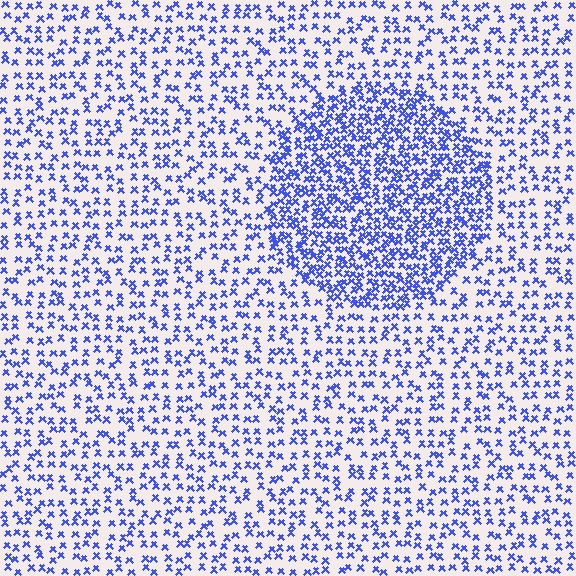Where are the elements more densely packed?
The elements are more densely packed inside the circle boundary.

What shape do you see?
I see a circle.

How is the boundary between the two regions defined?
The boundary is defined by a change in element density (approximately 2.1x ratio). All elements are the same color, size, and shape.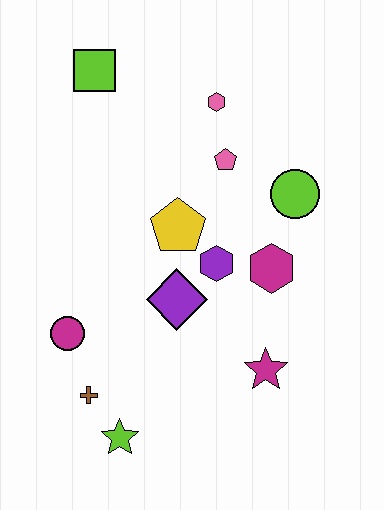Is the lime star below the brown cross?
Yes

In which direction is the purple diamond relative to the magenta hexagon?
The purple diamond is to the left of the magenta hexagon.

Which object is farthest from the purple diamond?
The lime square is farthest from the purple diamond.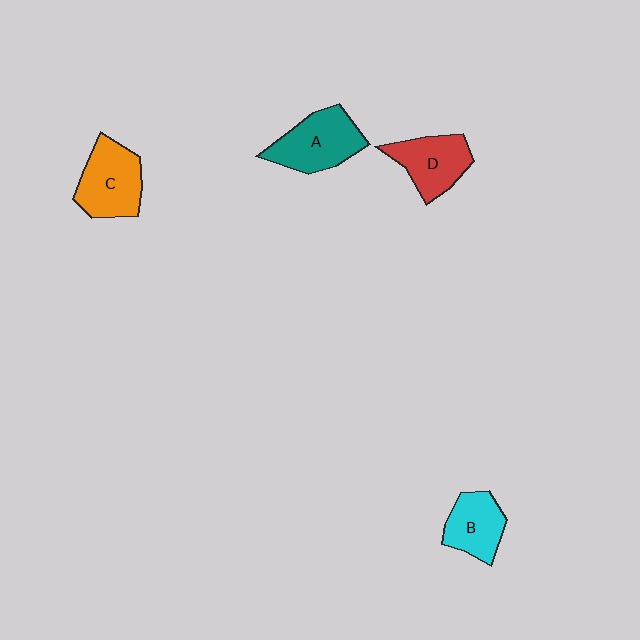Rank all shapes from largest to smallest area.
From largest to smallest: A (teal), C (orange), D (red), B (cyan).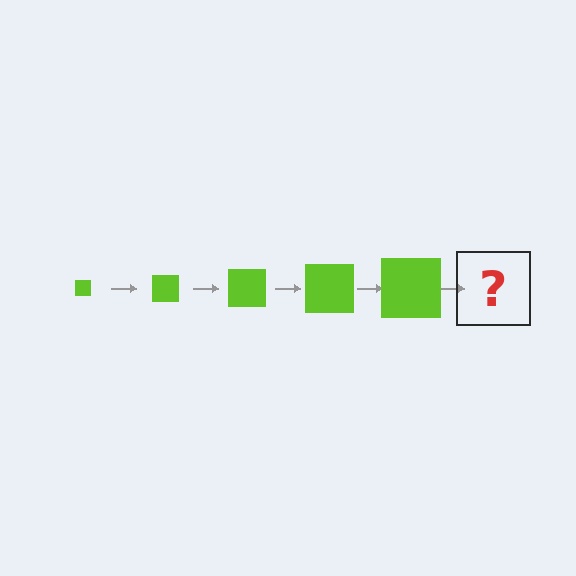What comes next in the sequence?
The next element should be a lime square, larger than the previous one.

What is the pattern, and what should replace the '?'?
The pattern is that the square gets progressively larger each step. The '?' should be a lime square, larger than the previous one.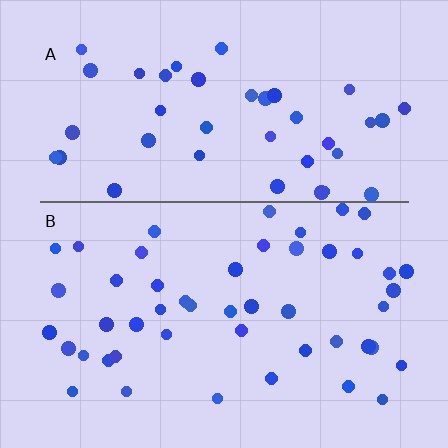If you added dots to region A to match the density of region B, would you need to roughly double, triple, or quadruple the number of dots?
Approximately double.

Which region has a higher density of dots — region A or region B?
B (the bottom).